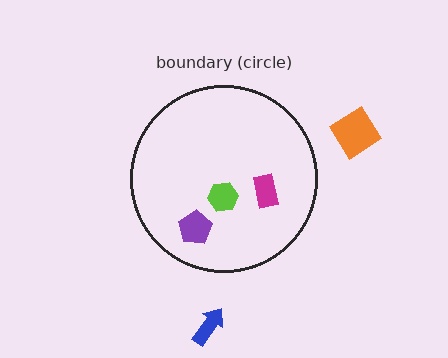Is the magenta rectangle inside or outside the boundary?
Inside.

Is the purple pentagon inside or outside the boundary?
Inside.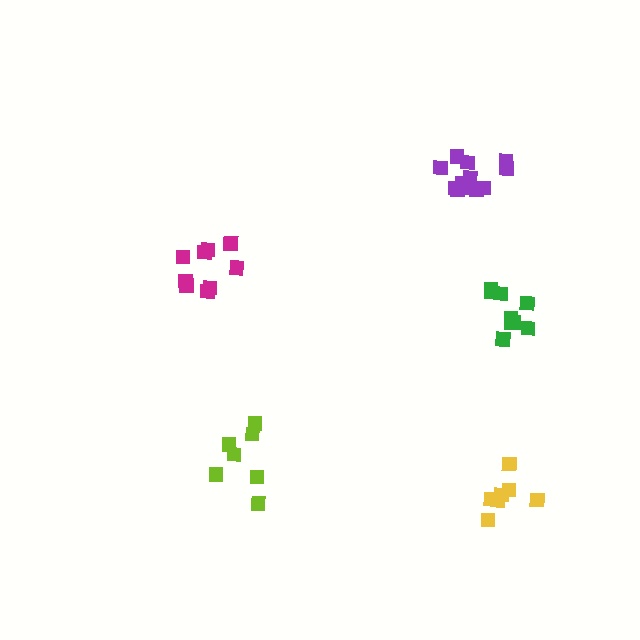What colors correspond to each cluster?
The clusters are colored: lime, purple, magenta, green, yellow.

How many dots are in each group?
Group 1: 7 dots, Group 2: 13 dots, Group 3: 9 dots, Group 4: 9 dots, Group 5: 7 dots (45 total).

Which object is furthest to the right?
The green cluster is rightmost.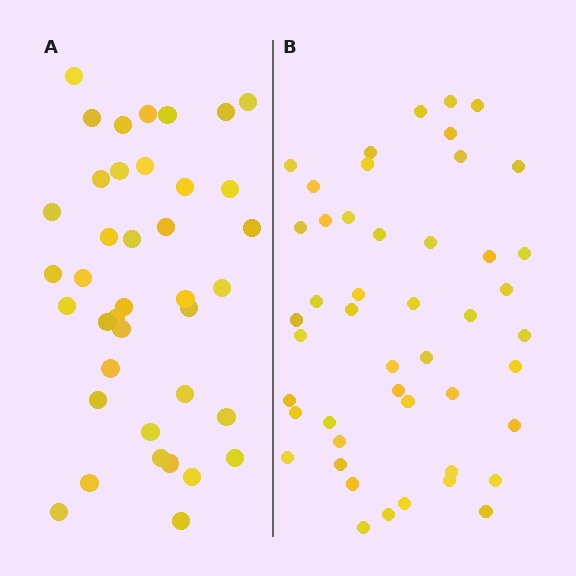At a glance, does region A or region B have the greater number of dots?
Region B (the right region) has more dots.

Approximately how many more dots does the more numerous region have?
Region B has roughly 8 or so more dots than region A.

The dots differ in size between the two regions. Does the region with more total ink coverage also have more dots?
No. Region A has more total ink coverage because its dots are larger, but region B actually contains more individual dots. Total area can be misleading — the number of items is what matters here.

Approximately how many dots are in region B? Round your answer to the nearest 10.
About 50 dots. (The exact count is 47, which rounds to 50.)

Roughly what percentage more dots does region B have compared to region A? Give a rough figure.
About 20% more.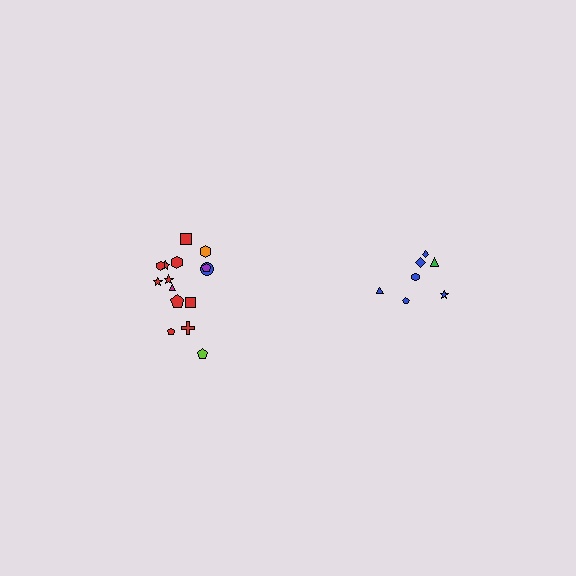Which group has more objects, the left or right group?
The left group.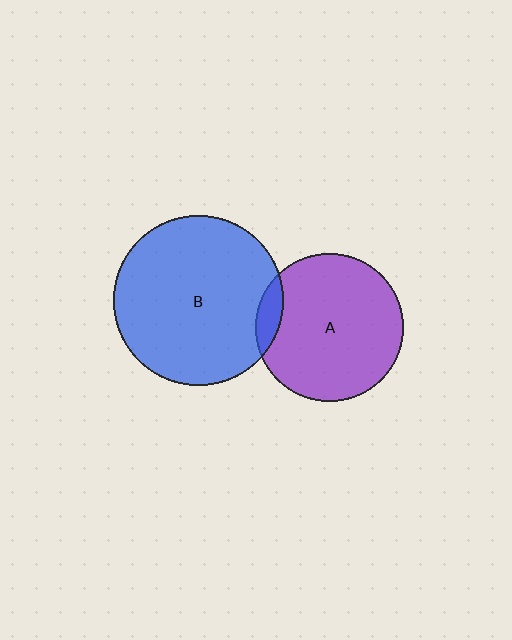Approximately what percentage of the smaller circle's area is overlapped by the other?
Approximately 10%.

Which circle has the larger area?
Circle B (blue).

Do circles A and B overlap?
Yes.